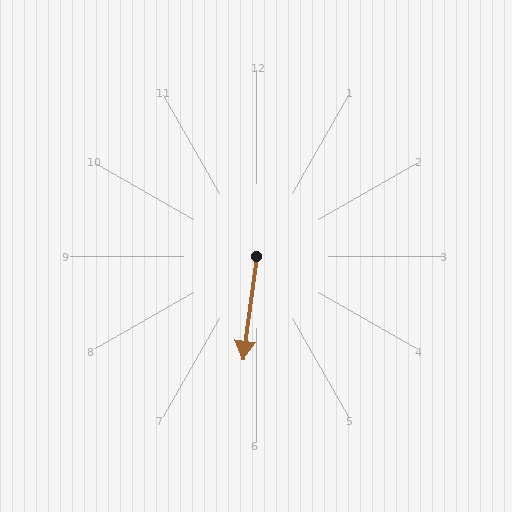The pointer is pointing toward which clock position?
Roughly 6 o'clock.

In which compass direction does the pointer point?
South.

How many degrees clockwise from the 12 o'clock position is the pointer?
Approximately 188 degrees.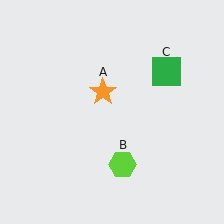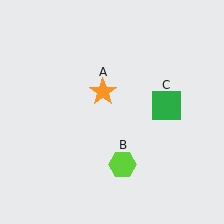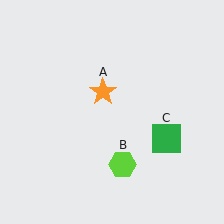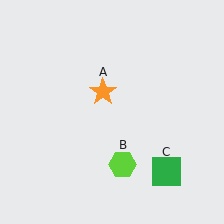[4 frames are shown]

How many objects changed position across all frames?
1 object changed position: green square (object C).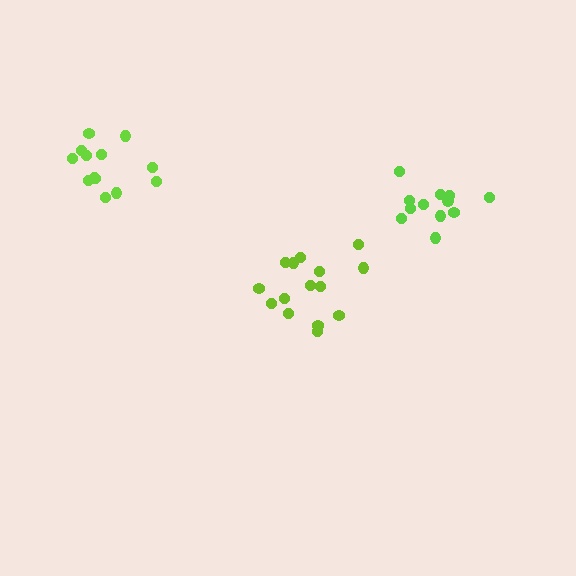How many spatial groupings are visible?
There are 3 spatial groupings.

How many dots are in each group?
Group 1: 12 dots, Group 2: 13 dots, Group 3: 15 dots (40 total).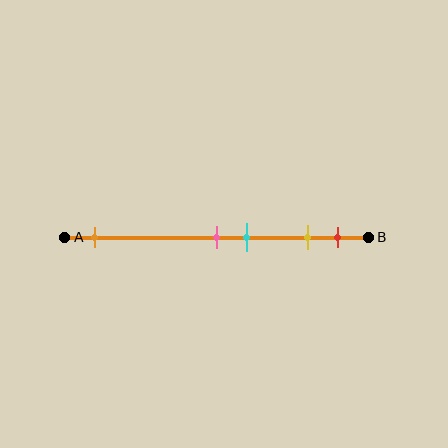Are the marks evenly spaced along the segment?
No, the marks are not evenly spaced.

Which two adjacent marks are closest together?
The pink and cyan marks are the closest adjacent pair.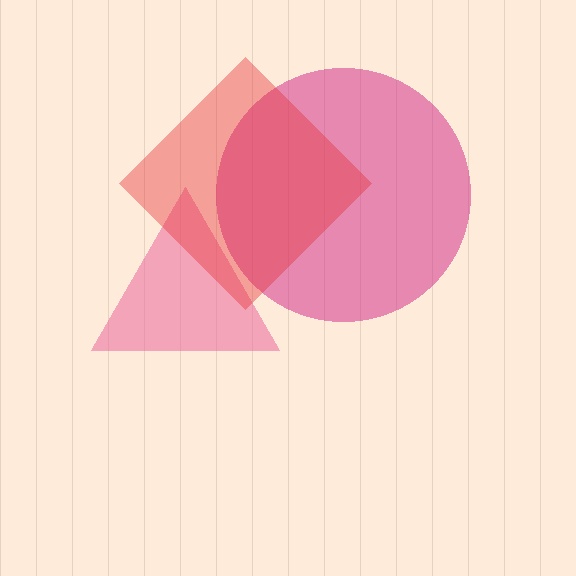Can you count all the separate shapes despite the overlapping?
Yes, there are 3 separate shapes.